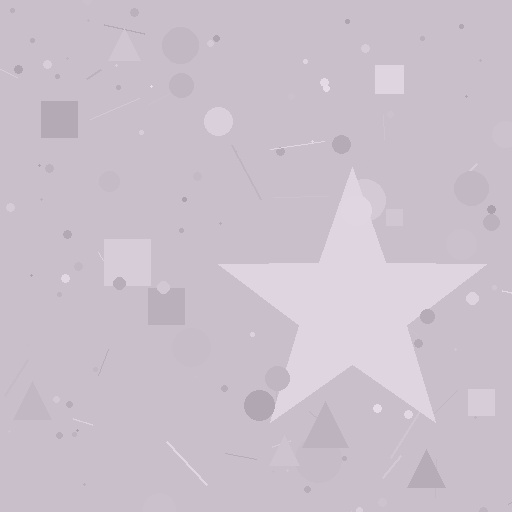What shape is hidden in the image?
A star is hidden in the image.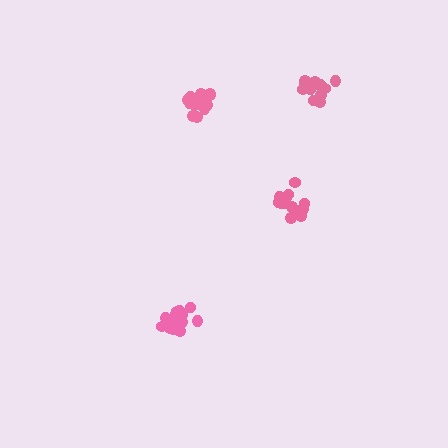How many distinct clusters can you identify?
There are 4 distinct clusters.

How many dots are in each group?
Group 1: 15 dots, Group 2: 19 dots, Group 3: 15 dots, Group 4: 16 dots (65 total).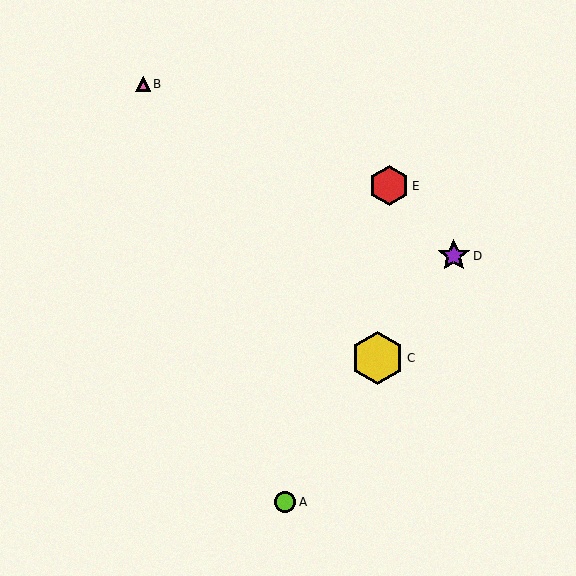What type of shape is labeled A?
Shape A is a lime circle.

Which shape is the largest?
The yellow hexagon (labeled C) is the largest.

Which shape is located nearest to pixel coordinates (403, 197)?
The red hexagon (labeled E) at (389, 186) is nearest to that location.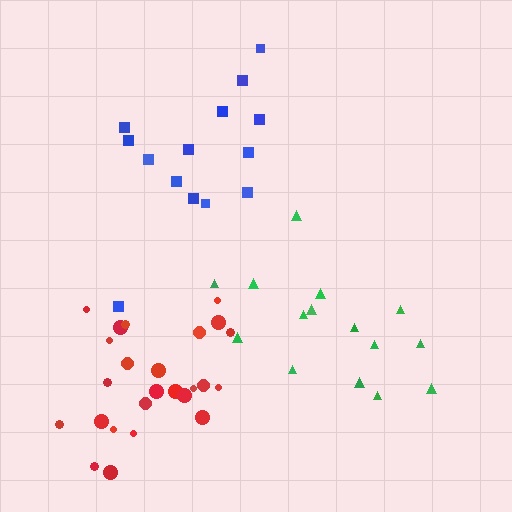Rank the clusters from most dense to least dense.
red, blue, green.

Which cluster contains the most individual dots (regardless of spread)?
Red (26).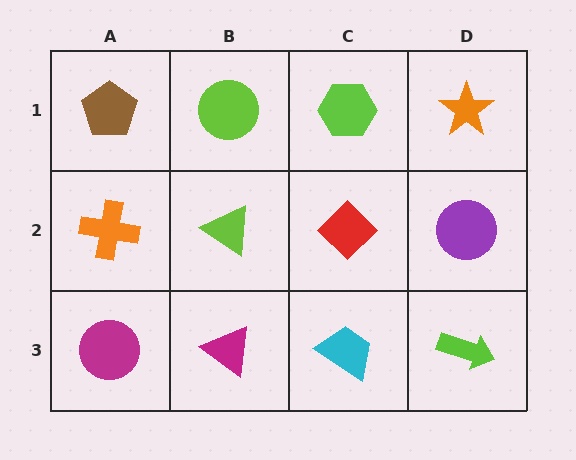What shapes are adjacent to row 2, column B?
A lime circle (row 1, column B), a magenta triangle (row 3, column B), an orange cross (row 2, column A), a red diamond (row 2, column C).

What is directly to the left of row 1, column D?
A lime hexagon.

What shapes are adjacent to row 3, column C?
A red diamond (row 2, column C), a magenta triangle (row 3, column B), a lime arrow (row 3, column D).